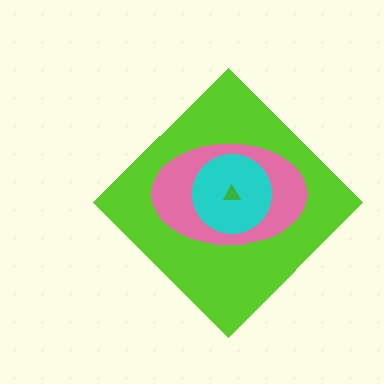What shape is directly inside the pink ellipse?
The cyan circle.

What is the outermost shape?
The lime diamond.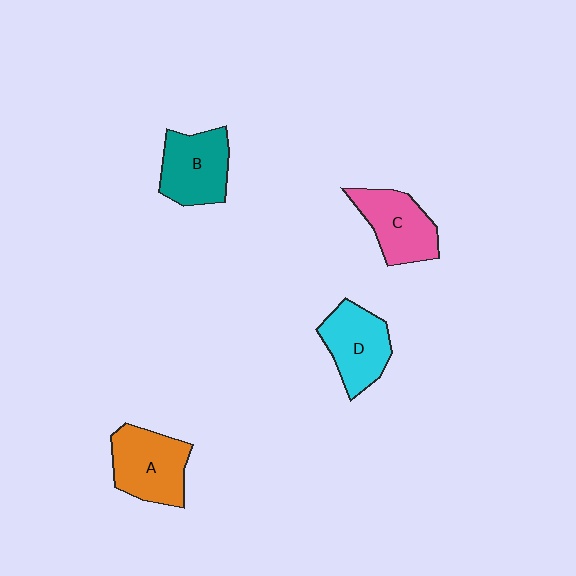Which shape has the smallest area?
Shape D (cyan).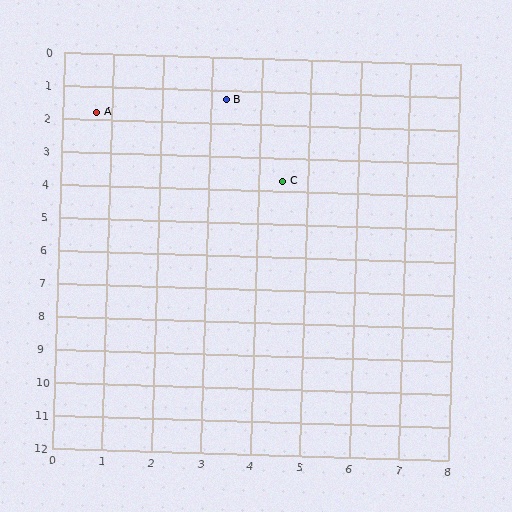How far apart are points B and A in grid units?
Points B and A are about 2.6 grid units apart.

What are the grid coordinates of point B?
Point B is at approximately (3.3, 1.3).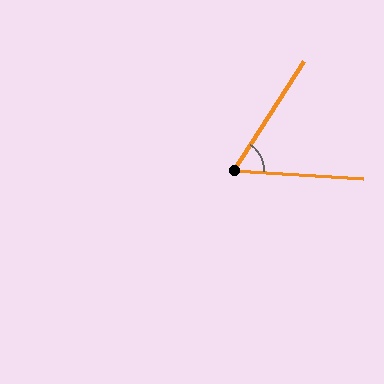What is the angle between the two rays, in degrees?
Approximately 61 degrees.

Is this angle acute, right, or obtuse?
It is acute.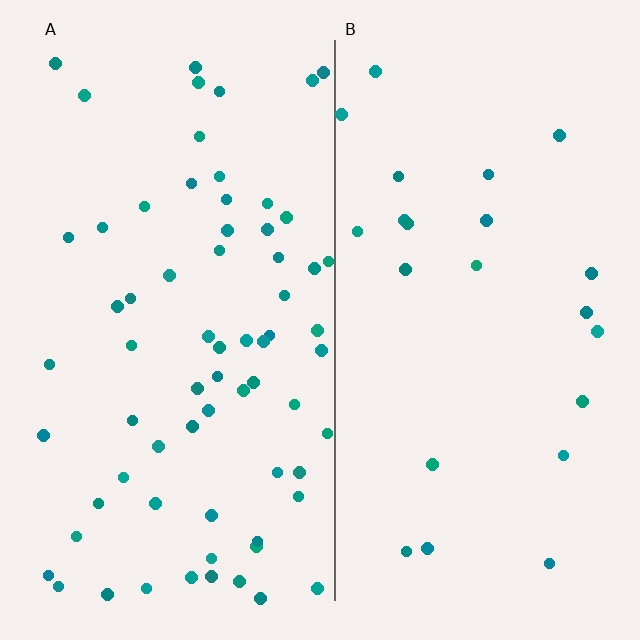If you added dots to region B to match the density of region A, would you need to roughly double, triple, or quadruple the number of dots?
Approximately triple.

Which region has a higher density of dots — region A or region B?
A (the left).